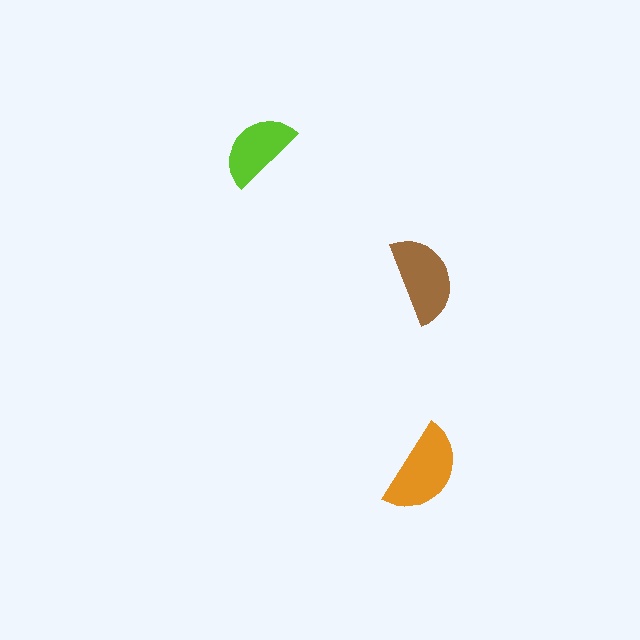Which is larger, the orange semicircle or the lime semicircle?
The orange one.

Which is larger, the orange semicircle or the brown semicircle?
The orange one.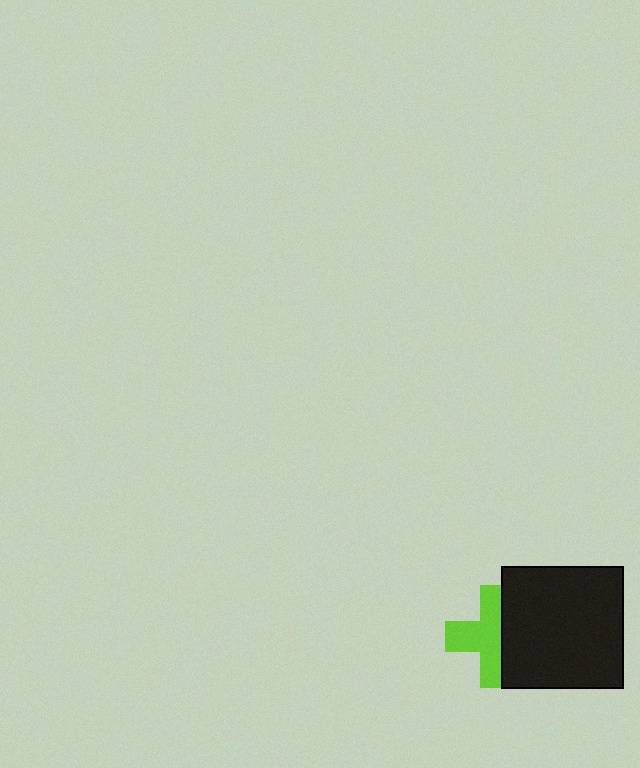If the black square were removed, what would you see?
You would see the complete lime cross.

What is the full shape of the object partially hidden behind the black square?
The partially hidden object is a lime cross.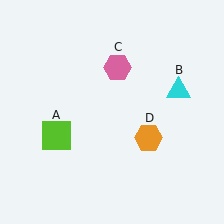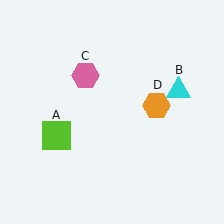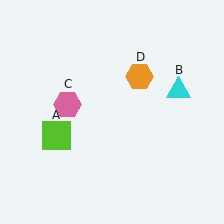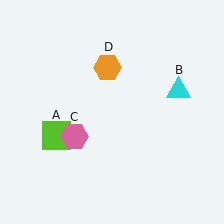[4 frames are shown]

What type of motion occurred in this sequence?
The pink hexagon (object C), orange hexagon (object D) rotated counterclockwise around the center of the scene.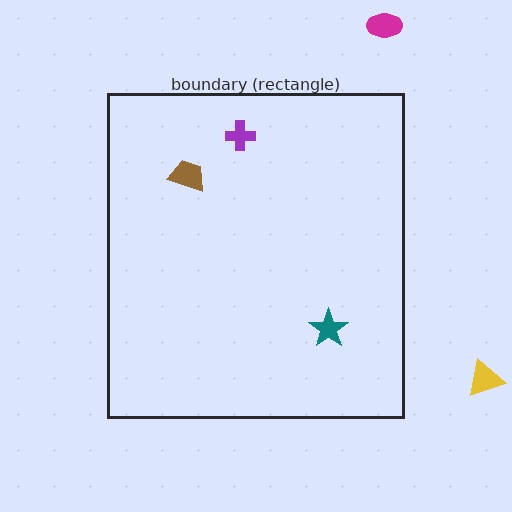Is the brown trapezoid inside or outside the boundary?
Inside.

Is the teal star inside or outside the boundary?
Inside.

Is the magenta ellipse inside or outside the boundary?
Outside.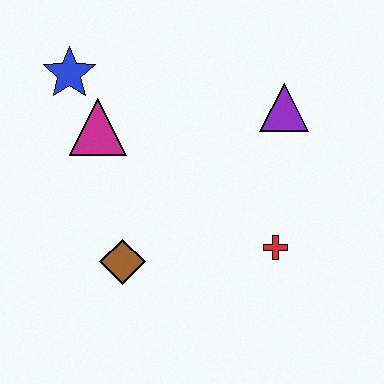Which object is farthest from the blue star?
The red cross is farthest from the blue star.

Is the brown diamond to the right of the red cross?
No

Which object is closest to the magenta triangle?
The blue star is closest to the magenta triangle.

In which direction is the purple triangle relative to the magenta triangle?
The purple triangle is to the right of the magenta triangle.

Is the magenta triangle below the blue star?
Yes